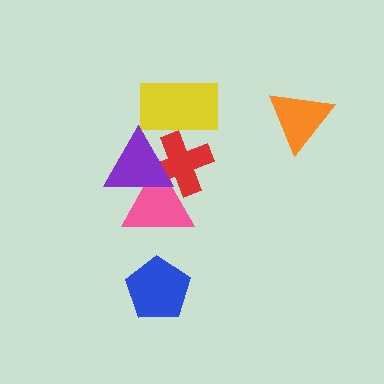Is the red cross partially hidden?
Yes, it is partially covered by another shape.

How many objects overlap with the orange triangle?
0 objects overlap with the orange triangle.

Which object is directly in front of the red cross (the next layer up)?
The pink triangle is directly in front of the red cross.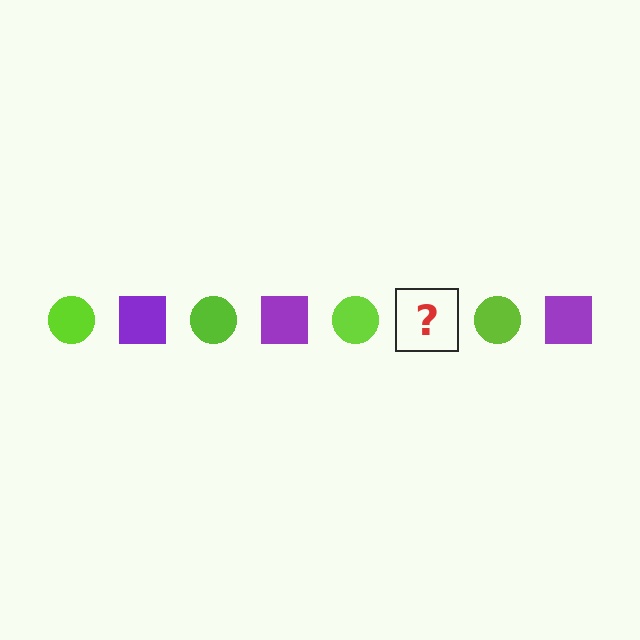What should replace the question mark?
The question mark should be replaced with a purple square.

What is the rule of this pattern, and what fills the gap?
The rule is that the pattern alternates between lime circle and purple square. The gap should be filled with a purple square.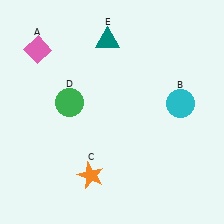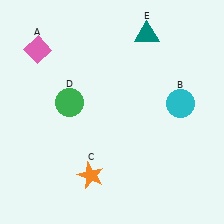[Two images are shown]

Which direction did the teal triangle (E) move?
The teal triangle (E) moved right.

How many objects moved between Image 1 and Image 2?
1 object moved between the two images.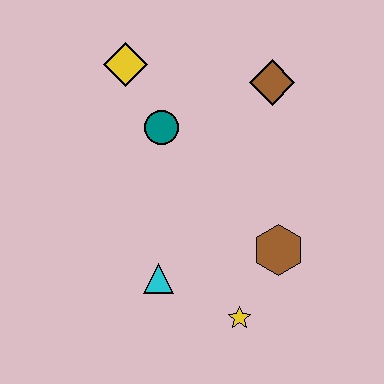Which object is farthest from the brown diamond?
The yellow star is farthest from the brown diamond.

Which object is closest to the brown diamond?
The teal circle is closest to the brown diamond.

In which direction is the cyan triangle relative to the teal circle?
The cyan triangle is below the teal circle.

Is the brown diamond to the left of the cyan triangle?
No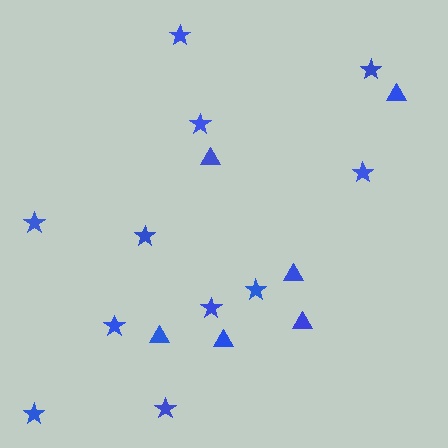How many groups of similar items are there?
There are 2 groups: one group of triangles (6) and one group of stars (11).